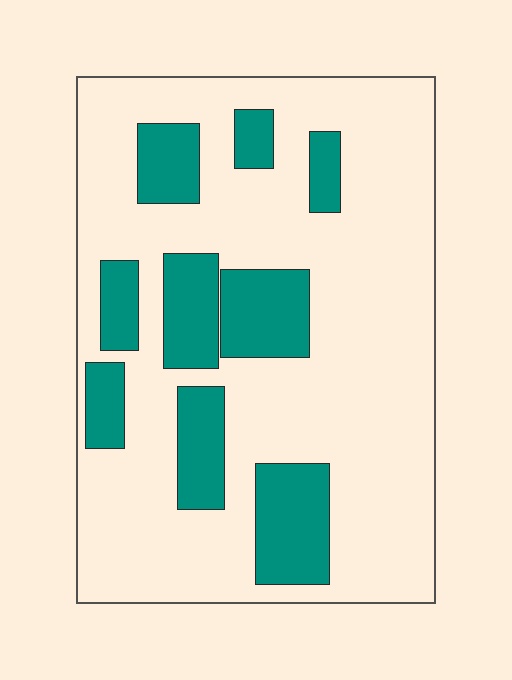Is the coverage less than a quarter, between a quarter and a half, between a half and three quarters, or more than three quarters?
Less than a quarter.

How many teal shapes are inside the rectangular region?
9.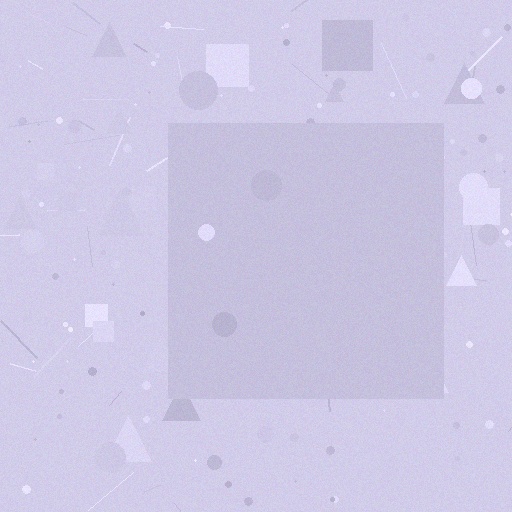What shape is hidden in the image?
A square is hidden in the image.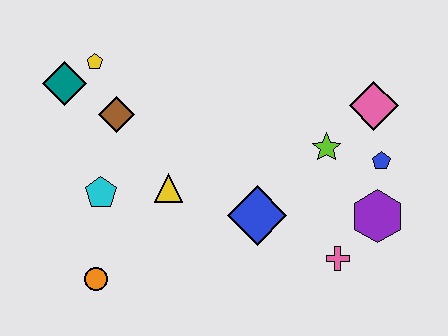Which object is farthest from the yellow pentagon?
The purple hexagon is farthest from the yellow pentagon.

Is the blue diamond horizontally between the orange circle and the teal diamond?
No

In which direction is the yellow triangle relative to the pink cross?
The yellow triangle is to the left of the pink cross.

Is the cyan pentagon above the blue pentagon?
No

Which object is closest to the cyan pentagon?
The yellow triangle is closest to the cyan pentagon.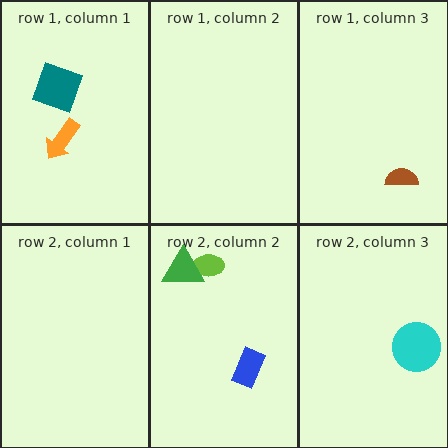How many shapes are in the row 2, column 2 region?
3.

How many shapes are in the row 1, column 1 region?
2.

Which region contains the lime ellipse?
The row 2, column 2 region.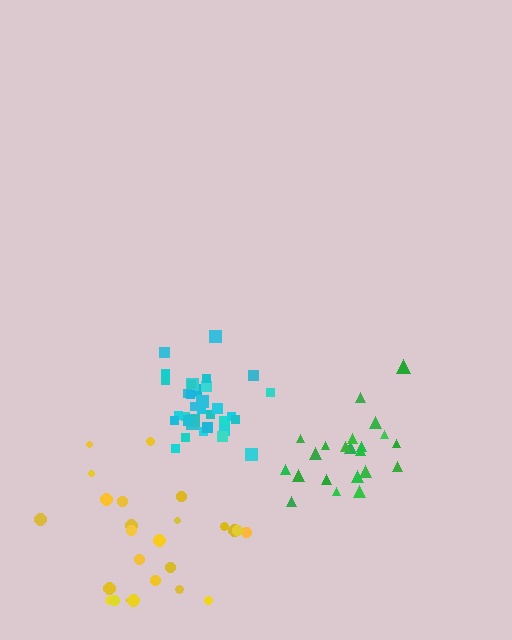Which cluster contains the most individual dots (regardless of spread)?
Cyan (34).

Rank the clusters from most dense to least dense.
cyan, green, yellow.